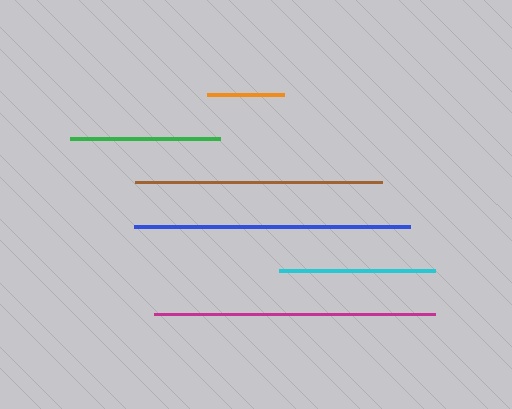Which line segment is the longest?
The magenta line is the longest at approximately 280 pixels.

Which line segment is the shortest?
The orange line is the shortest at approximately 78 pixels.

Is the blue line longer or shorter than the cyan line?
The blue line is longer than the cyan line.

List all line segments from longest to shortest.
From longest to shortest: magenta, blue, brown, cyan, green, orange.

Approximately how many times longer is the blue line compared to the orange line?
The blue line is approximately 3.6 times the length of the orange line.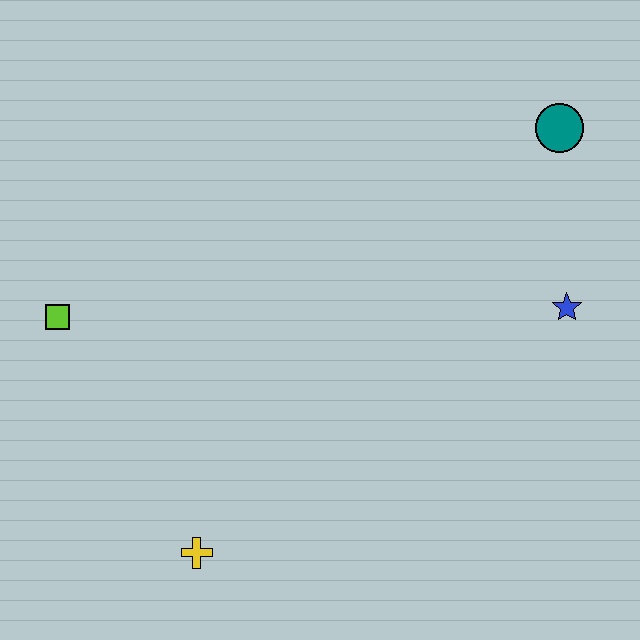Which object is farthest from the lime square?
The teal circle is farthest from the lime square.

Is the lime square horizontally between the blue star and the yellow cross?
No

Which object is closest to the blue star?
The teal circle is closest to the blue star.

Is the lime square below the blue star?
Yes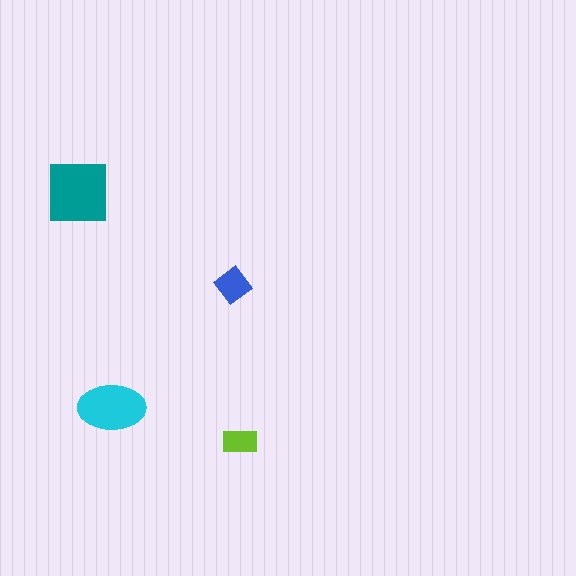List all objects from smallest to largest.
The lime rectangle, the blue diamond, the cyan ellipse, the teal square.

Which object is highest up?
The teal square is topmost.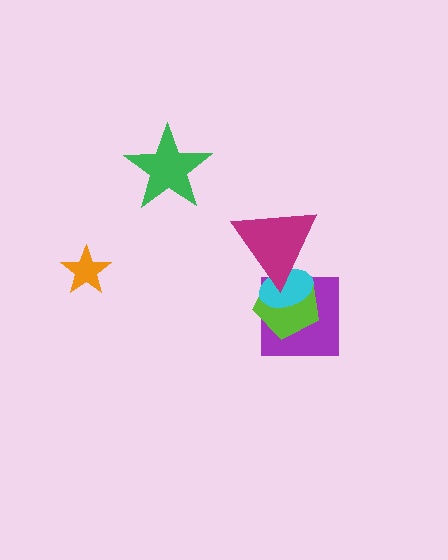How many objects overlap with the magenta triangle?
3 objects overlap with the magenta triangle.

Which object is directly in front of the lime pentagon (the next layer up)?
The cyan ellipse is directly in front of the lime pentagon.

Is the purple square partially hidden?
Yes, it is partially covered by another shape.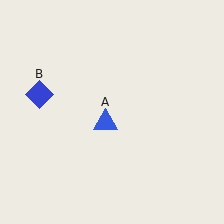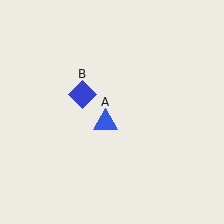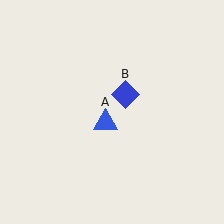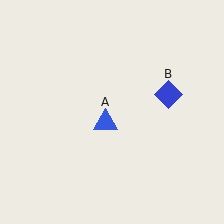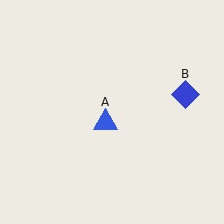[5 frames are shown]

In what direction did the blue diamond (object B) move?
The blue diamond (object B) moved right.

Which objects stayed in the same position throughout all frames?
Blue triangle (object A) remained stationary.